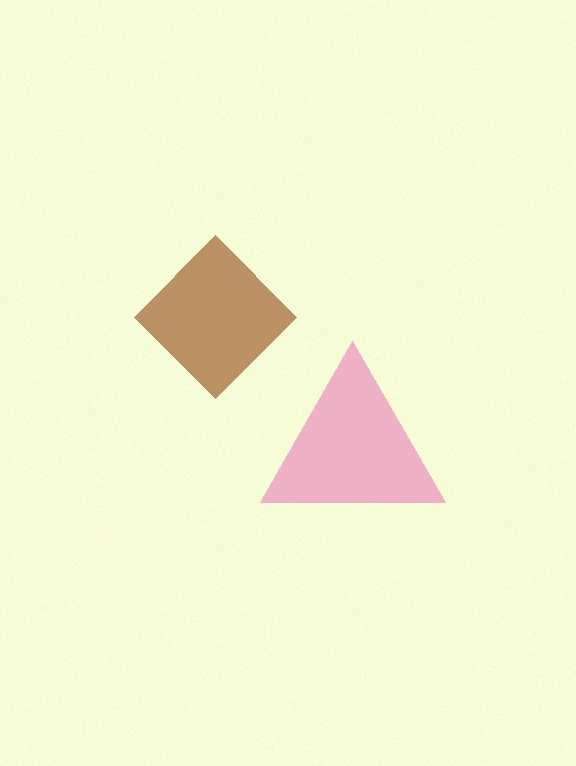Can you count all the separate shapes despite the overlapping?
Yes, there are 2 separate shapes.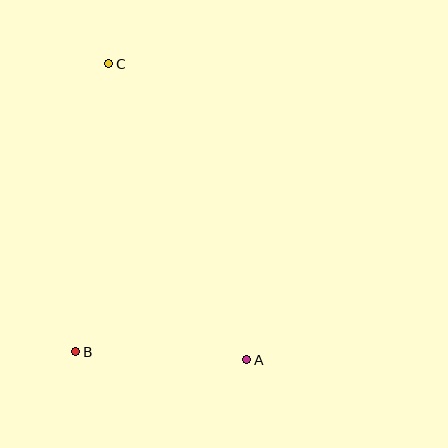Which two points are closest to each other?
Points A and B are closest to each other.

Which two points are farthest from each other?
Points A and C are farthest from each other.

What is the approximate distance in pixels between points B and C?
The distance between B and C is approximately 290 pixels.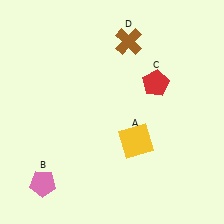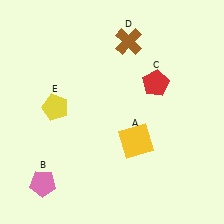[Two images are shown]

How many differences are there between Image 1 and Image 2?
There is 1 difference between the two images.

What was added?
A yellow pentagon (E) was added in Image 2.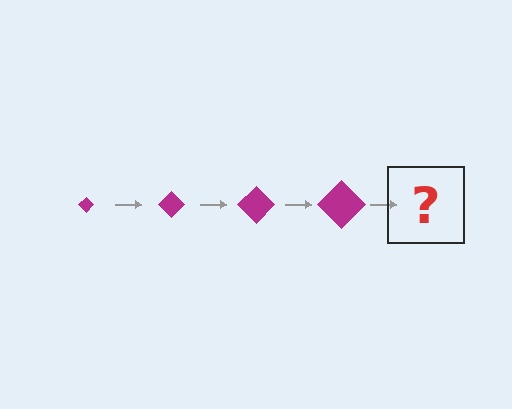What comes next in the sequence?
The next element should be a magenta diamond, larger than the previous one.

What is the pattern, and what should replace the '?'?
The pattern is that the diamond gets progressively larger each step. The '?' should be a magenta diamond, larger than the previous one.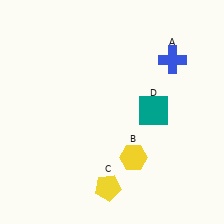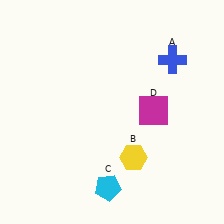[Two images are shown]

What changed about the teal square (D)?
In Image 1, D is teal. In Image 2, it changed to magenta.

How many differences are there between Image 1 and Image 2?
There are 2 differences between the two images.